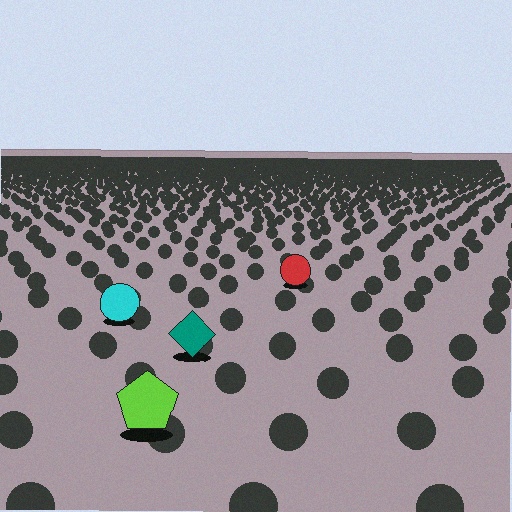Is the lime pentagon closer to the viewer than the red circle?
Yes. The lime pentagon is closer — you can tell from the texture gradient: the ground texture is coarser near it.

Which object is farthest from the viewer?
The red circle is farthest from the viewer. It appears smaller and the ground texture around it is denser.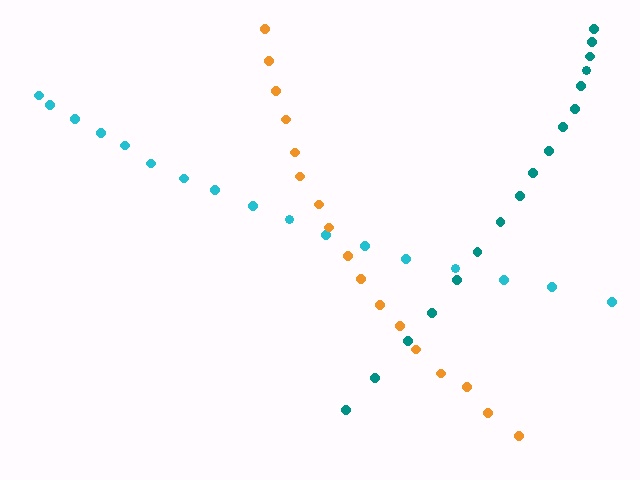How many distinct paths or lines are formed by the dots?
There are 3 distinct paths.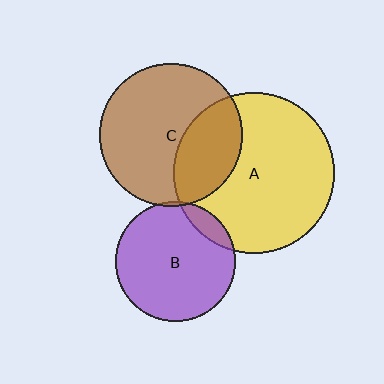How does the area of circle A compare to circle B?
Approximately 1.8 times.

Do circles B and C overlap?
Yes.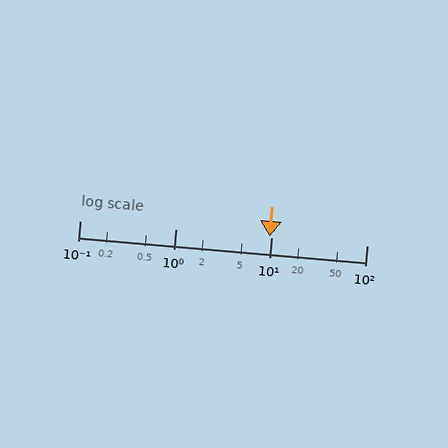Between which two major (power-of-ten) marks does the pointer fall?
The pointer is between 1 and 10.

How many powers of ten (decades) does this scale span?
The scale spans 3 decades, from 0.1 to 100.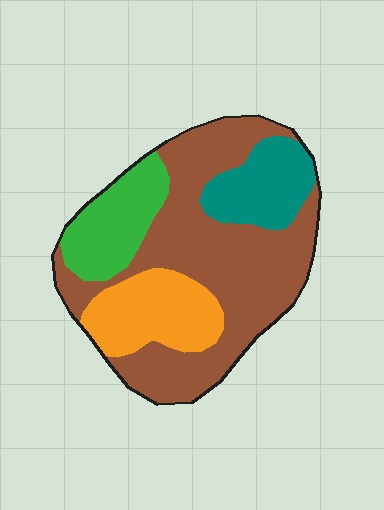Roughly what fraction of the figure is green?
Green takes up less than a quarter of the figure.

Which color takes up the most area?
Brown, at roughly 55%.